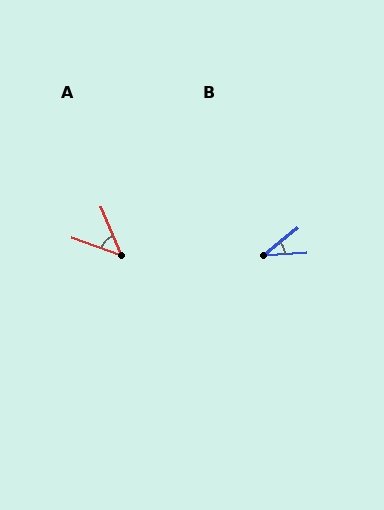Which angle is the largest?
A, at approximately 48 degrees.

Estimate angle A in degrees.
Approximately 48 degrees.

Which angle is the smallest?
B, at approximately 35 degrees.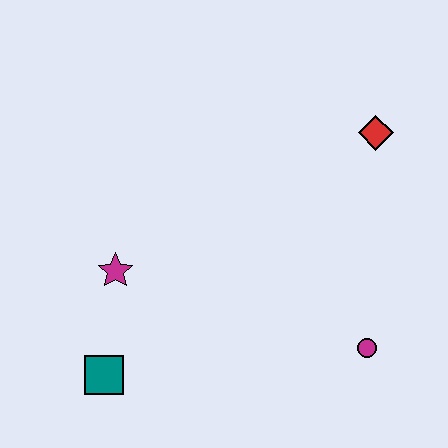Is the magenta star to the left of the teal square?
No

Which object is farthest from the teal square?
The red diamond is farthest from the teal square.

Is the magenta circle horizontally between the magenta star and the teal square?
No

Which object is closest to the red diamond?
The magenta circle is closest to the red diamond.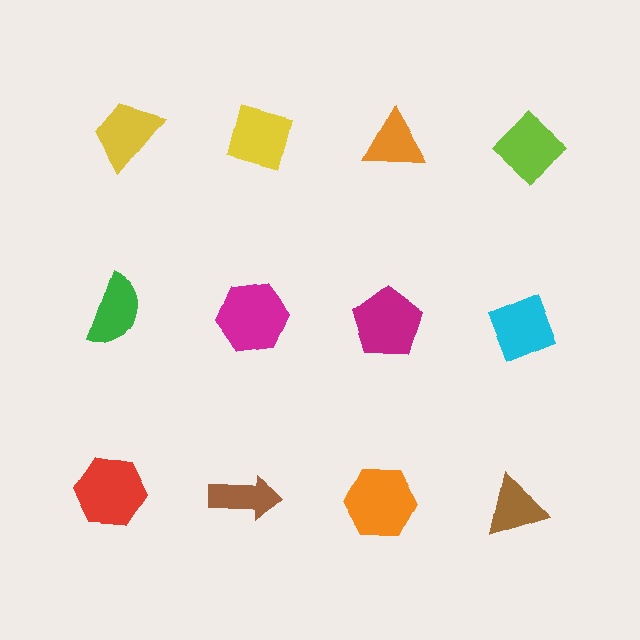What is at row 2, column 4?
A cyan diamond.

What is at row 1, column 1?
A yellow trapezoid.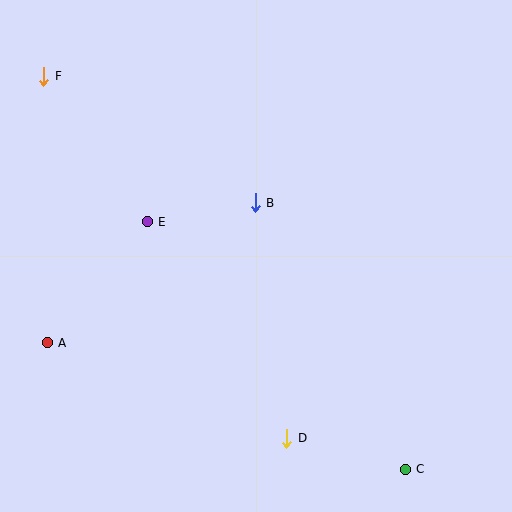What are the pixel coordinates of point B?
Point B is at (255, 203).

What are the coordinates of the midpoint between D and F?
The midpoint between D and F is at (165, 257).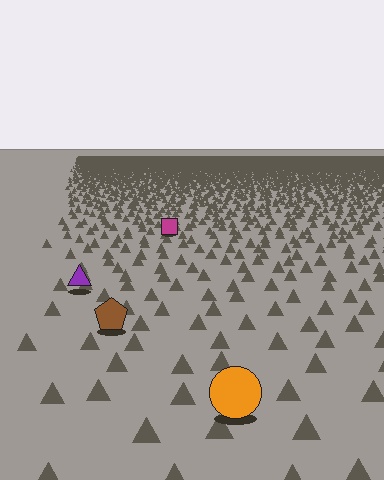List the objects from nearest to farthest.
From nearest to farthest: the orange circle, the brown pentagon, the purple triangle, the magenta square.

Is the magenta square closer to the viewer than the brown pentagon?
No. The brown pentagon is closer — you can tell from the texture gradient: the ground texture is coarser near it.